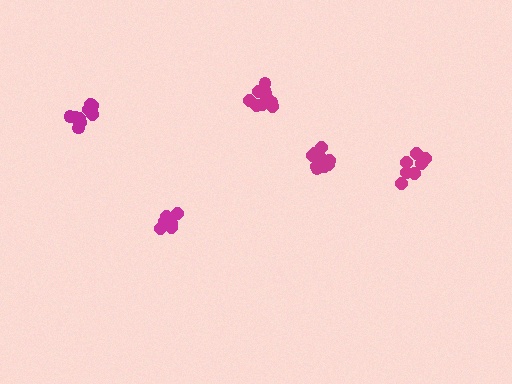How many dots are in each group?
Group 1: 12 dots, Group 2: 8 dots, Group 3: 10 dots, Group 4: 10 dots, Group 5: 7 dots (47 total).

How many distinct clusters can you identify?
There are 5 distinct clusters.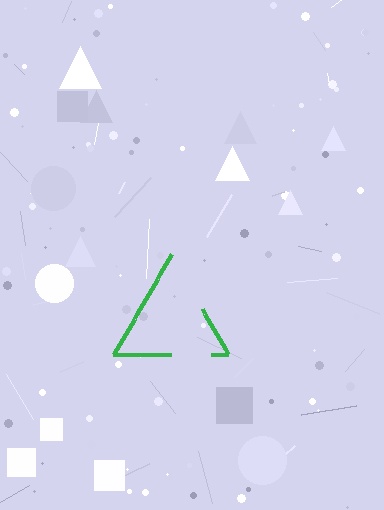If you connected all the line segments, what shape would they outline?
They would outline a triangle.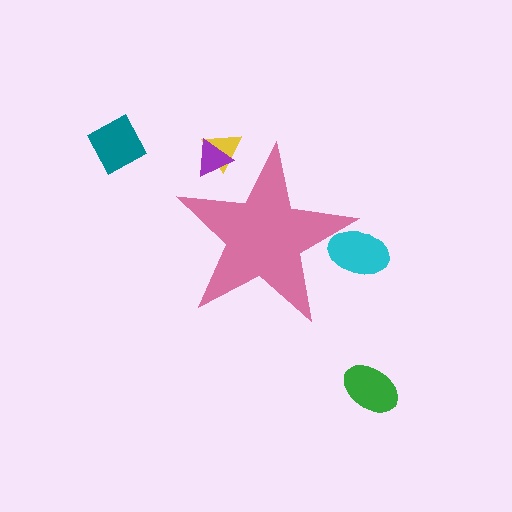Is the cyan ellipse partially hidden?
Yes, the cyan ellipse is partially hidden behind the pink star.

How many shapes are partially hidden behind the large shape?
3 shapes are partially hidden.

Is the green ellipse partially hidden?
No, the green ellipse is fully visible.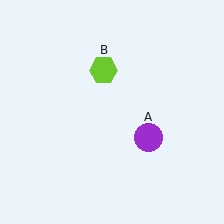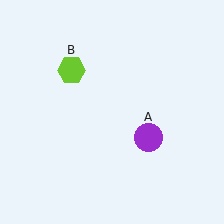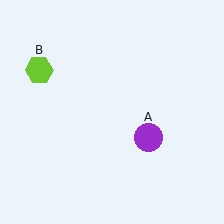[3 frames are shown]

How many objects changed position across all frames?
1 object changed position: lime hexagon (object B).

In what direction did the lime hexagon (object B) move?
The lime hexagon (object B) moved left.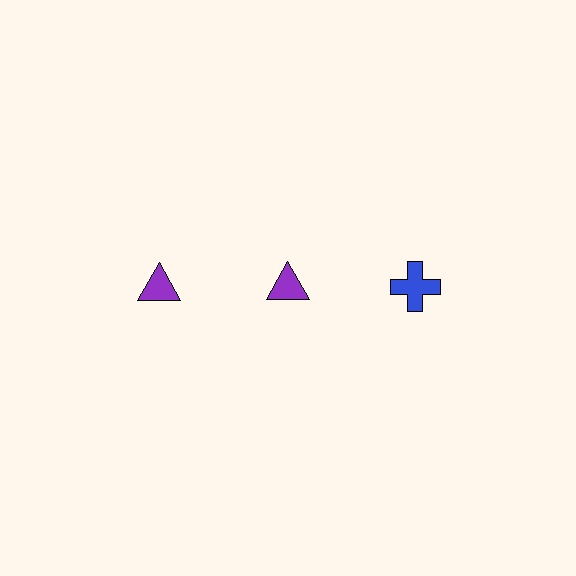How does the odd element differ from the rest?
It differs in both color (blue instead of purple) and shape (cross instead of triangle).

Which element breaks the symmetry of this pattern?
The blue cross in the top row, center column breaks the symmetry. All other shapes are purple triangles.